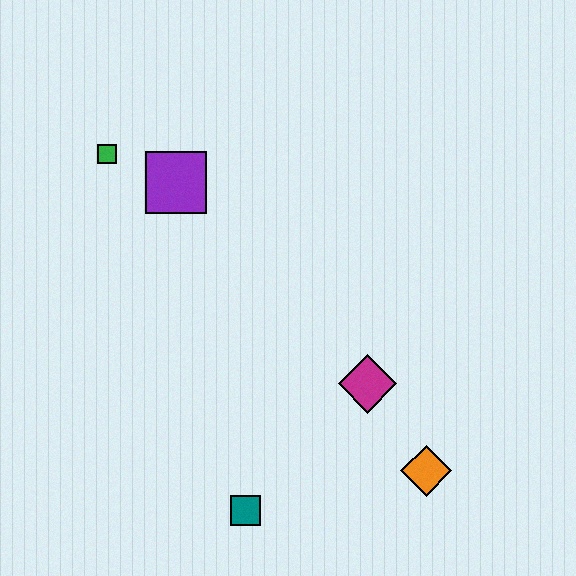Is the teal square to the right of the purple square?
Yes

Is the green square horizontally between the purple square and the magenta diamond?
No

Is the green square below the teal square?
No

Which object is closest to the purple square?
The green square is closest to the purple square.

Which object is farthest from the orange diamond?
The green square is farthest from the orange diamond.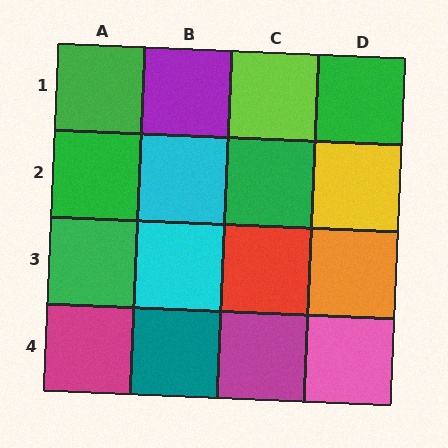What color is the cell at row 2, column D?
Yellow.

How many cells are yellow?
1 cell is yellow.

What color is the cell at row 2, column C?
Green.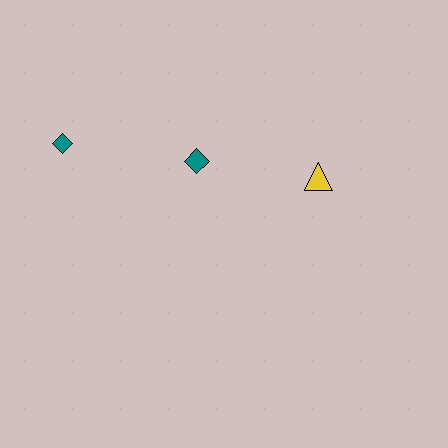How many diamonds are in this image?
There are 2 diamonds.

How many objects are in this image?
There are 3 objects.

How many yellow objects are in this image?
There is 1 yellow object.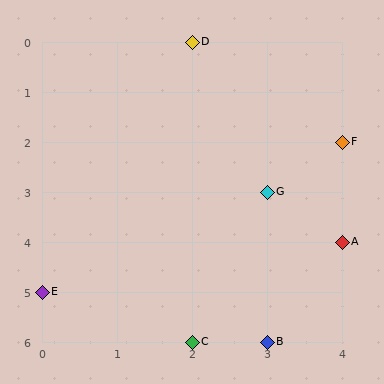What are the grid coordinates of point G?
Point G is at grid coordinates (3, 3).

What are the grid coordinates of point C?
Point C is at grid coordinates (2, 6).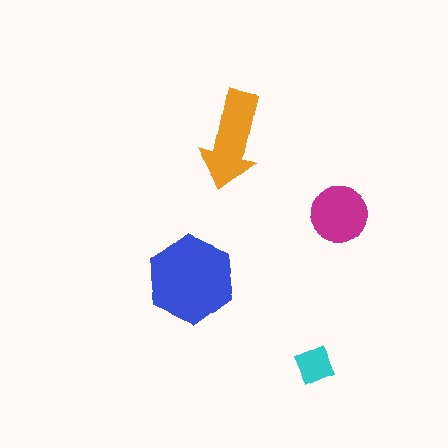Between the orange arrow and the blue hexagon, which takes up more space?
The blue hexagon.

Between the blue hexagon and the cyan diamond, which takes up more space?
The blue hexagon.